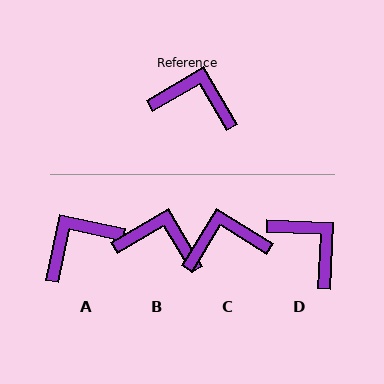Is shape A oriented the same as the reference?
No, it is off by about 48 degrees.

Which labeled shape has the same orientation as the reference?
B.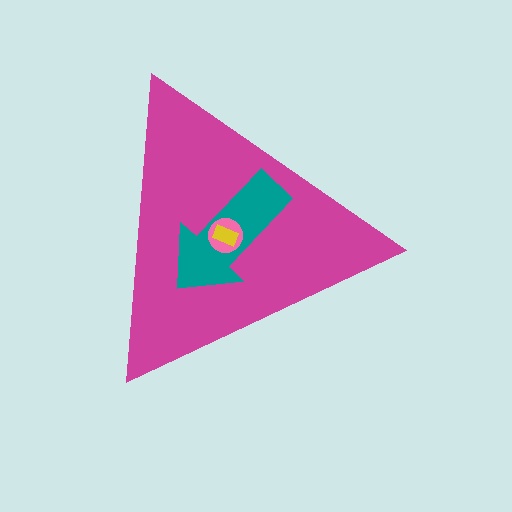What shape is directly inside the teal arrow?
The pink circle.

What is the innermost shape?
The yellow rectangle.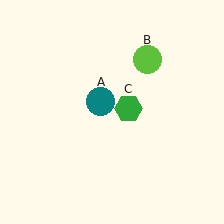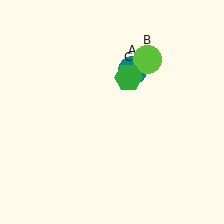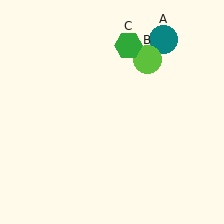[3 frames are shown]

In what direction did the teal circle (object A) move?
The teal circle (object A) moved up and to the right.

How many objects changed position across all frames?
2 objects changed position: teal circle (object A), green hexagon (object C).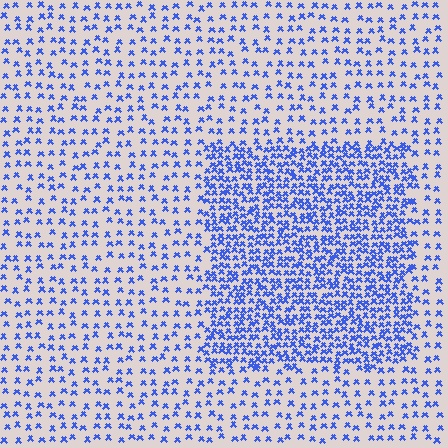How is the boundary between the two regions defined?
The boundary is defined by a change in element density (approximately 2.5x ratio). All elements are the same color, size, and shape.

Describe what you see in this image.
The image contains small blue elements arranged at two different densities. A rectangle-shaped region is visible where the elements are more densely packed than the surrounding area.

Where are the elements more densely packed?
The elements are more densely packed inside the rectangle boundary.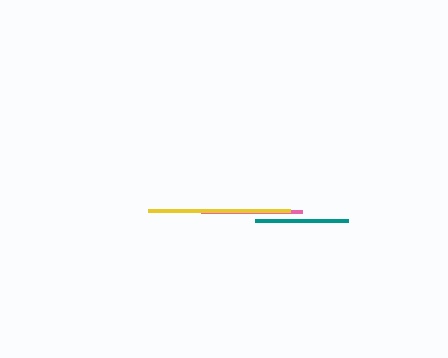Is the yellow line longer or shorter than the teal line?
The yellow line is longer than the teal line.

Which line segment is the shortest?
The teal line is the shortest at approximately 93 pixels.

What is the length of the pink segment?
The pink segment is approximately 101 pixels long.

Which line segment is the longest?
The yellow line is the longest at approximately 143 pixels.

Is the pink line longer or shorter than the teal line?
The pink line is longer than the teal line.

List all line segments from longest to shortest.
From longest to shortest: yellow, pink, teal.